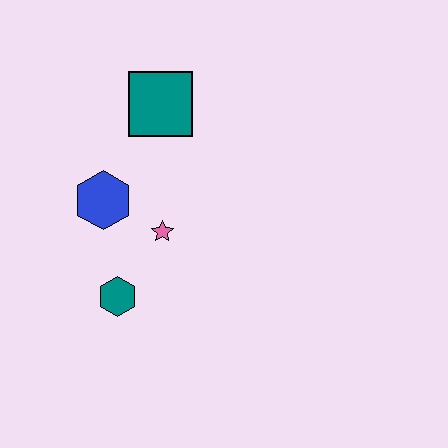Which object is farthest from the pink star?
The teal square is farthest from the pink star.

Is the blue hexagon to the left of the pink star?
Yes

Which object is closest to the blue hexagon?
The pink star is closest to the blue hexagon.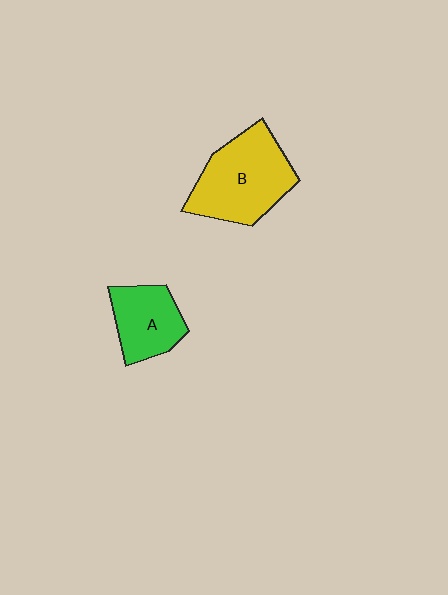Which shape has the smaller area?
Shape A (green).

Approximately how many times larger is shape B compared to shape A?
Approximately 1.6 times.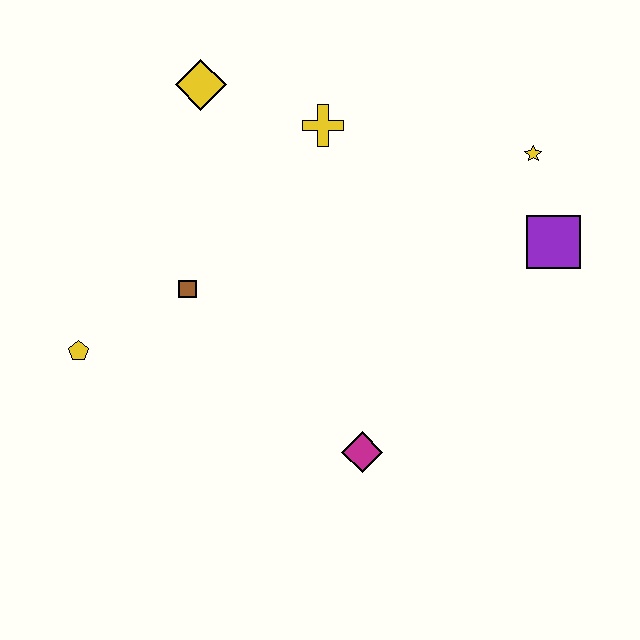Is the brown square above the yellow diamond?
No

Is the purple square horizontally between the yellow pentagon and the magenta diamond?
No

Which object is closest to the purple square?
The yellow star is closest to the purple square.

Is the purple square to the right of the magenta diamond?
Yes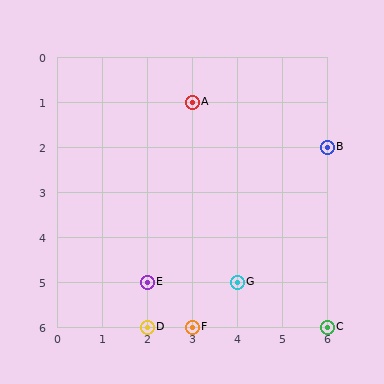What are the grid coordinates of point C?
Point C is at grid coordinates (6, 6).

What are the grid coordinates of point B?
Point B is at grid coordinates (6, 2).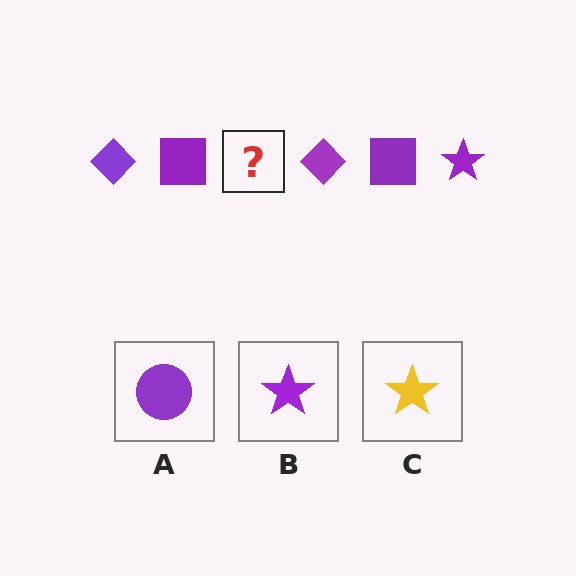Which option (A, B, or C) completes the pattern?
B.